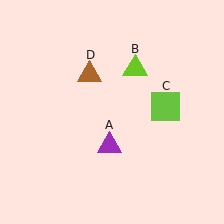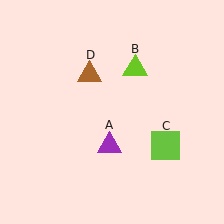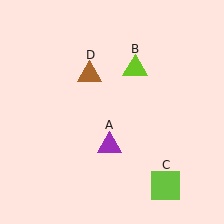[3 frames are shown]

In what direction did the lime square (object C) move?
The lime square (object C) moved down.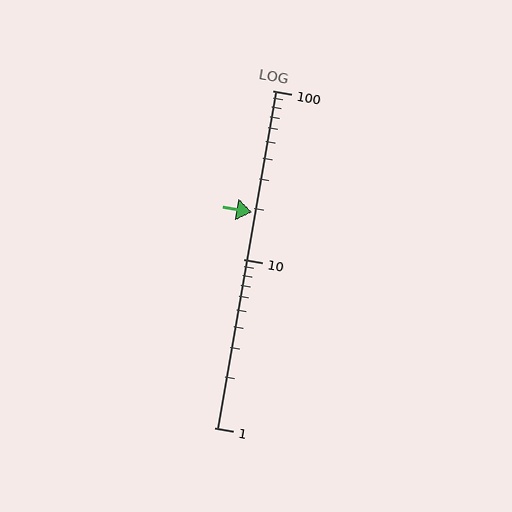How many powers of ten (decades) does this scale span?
The scale spans 2 decades, from 1 to 100.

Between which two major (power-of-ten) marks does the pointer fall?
The pointer is between 10 and 100.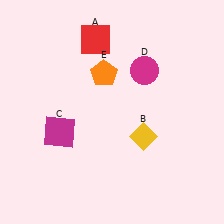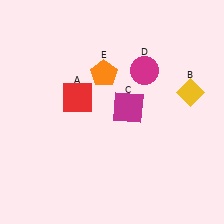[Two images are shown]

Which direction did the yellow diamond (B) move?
The yellow diamond (B) moved right.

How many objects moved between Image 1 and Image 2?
3 objects moved between the two images.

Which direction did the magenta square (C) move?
The magenta square (C) moved right.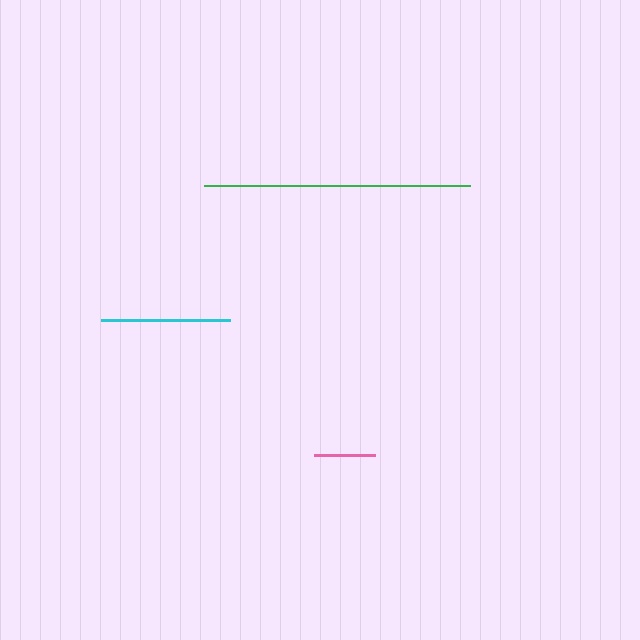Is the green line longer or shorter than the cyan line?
The green line is longer than the cyan line.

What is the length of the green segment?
The green segment is approximately 266 pixels long.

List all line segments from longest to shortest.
From longest to shortest: green, cyan, pink.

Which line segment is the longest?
The green line is the longest at approximately 266 pixels.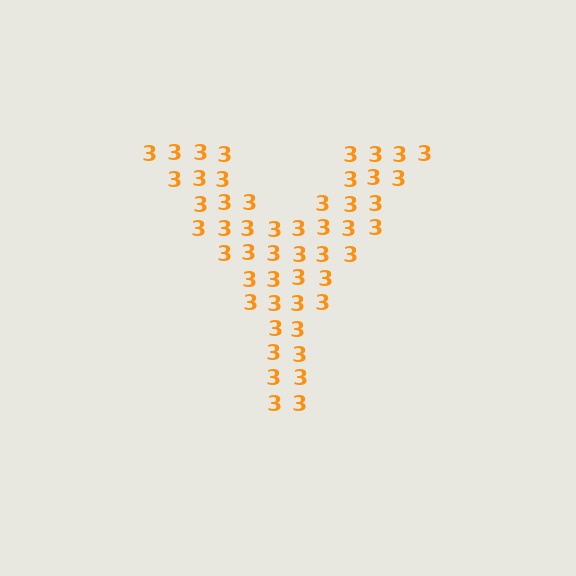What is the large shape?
The large shape is the letter Y.